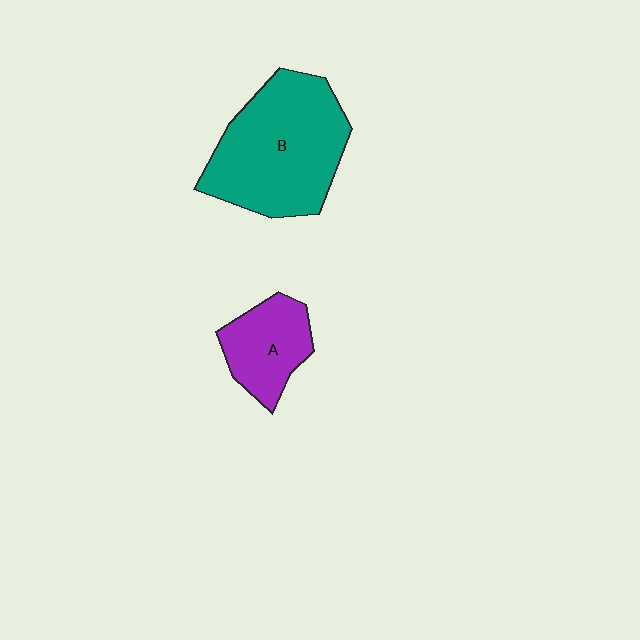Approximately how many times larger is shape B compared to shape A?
Approximately 2.2 times.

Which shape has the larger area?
Shape B (teal).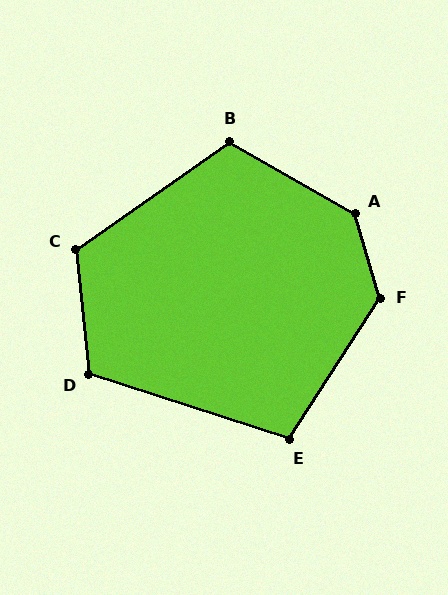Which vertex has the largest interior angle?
A, at approximately 136 degrees.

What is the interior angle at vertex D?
Approximately 114 degrees (obtuse).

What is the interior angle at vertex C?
Approximately 119 degrees (obtuse).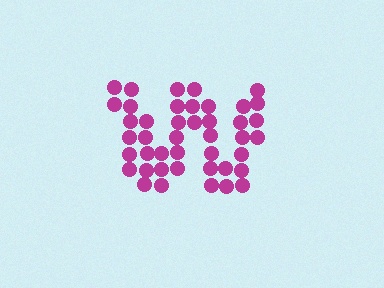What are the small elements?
The small elements are circles.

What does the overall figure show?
The overall figure shows the letter W.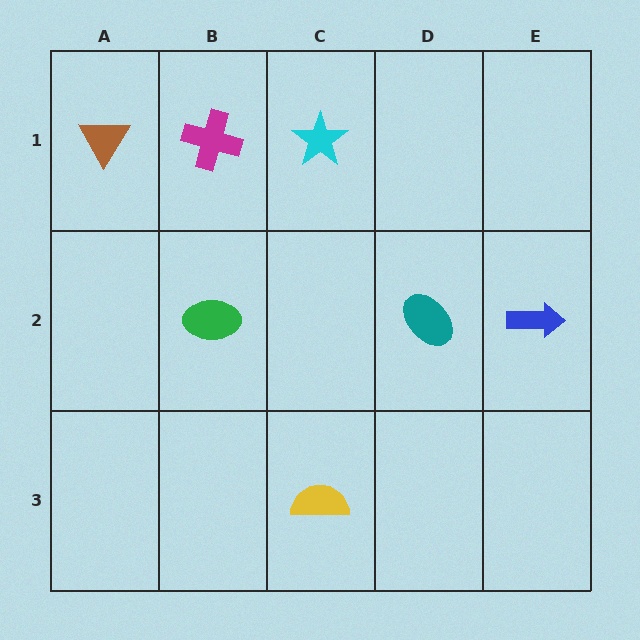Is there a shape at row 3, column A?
No, that cell is empty.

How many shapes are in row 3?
1 shape.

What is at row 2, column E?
A blue arrow.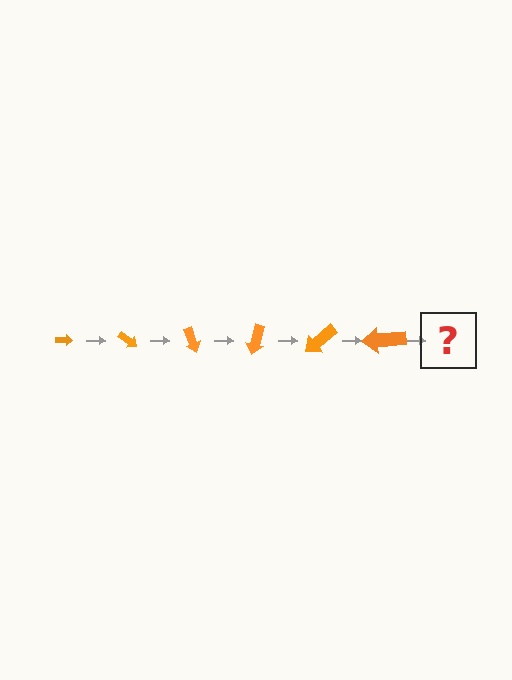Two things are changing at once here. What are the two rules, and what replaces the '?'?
The two rules are that the arrow grows larger each step and it rotates 35 degrees each step. The '?' should be an arrow, larger than the previous one and rotated 210 degrees from the start.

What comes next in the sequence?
The next element should be an arrow, larger than the previous one and rotated 210 degrees from the start.